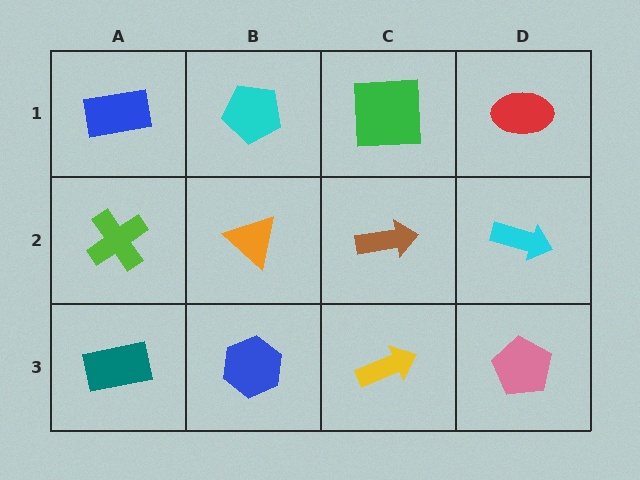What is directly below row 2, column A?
A teal rectangle.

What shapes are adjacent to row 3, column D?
A cyan arrow (row 2, column D), a yellow arrow (row 3, column C).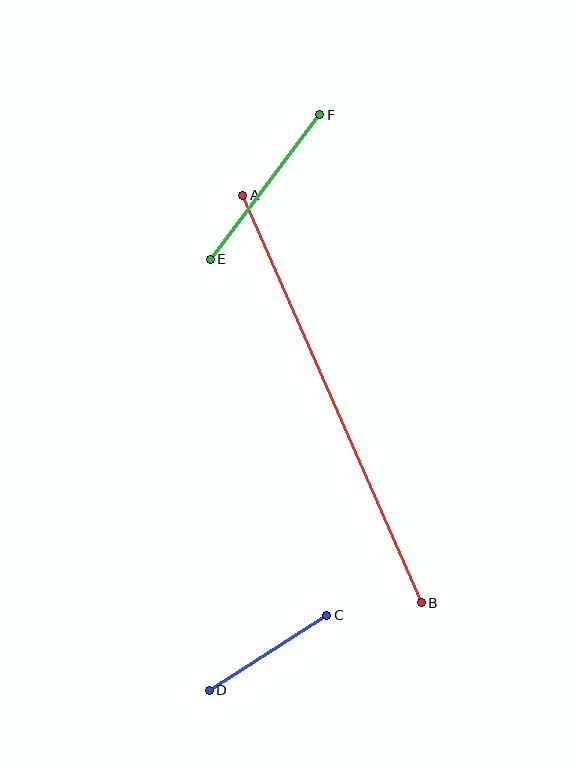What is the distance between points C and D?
The distance is approximately 140 pixels.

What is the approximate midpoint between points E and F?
The midpoint is at approximately (265, 187) pixels.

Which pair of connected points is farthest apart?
Points A and B are farthest apart.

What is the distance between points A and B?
The distance is approximately 445 pixels.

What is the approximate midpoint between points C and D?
The midpoint is at approximately (268, 653) pixels.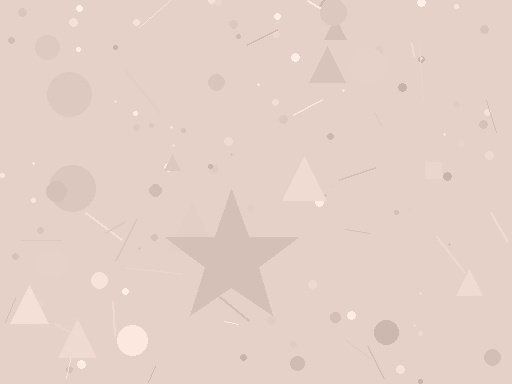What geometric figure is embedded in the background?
A star is embedded in the background.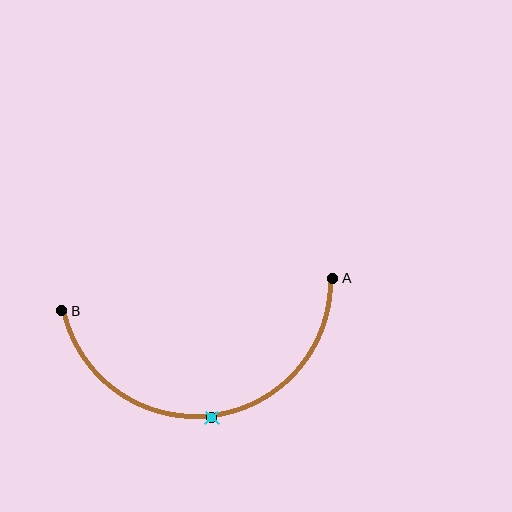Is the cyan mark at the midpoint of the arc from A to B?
Yes. The cyan mark lies on the arc at equal arc-length from both A and B — it is the arc midpoint.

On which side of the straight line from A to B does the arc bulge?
The arc bulges below the straight line connecting A and B.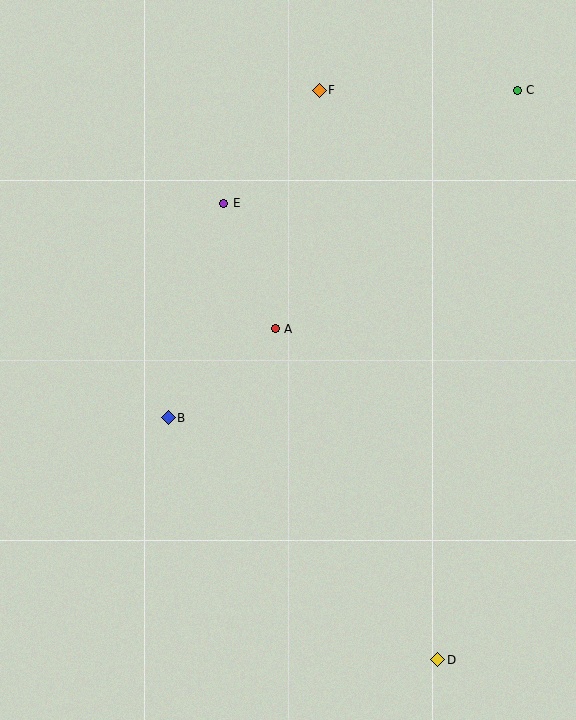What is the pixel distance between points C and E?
The distance between C and E is 314 pixels.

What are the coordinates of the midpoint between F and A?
The midpoint between F and A is at (297, 210).